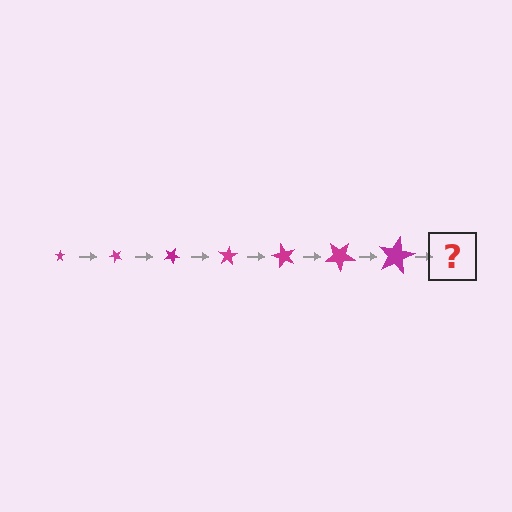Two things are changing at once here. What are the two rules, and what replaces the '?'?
The two rules are that the star grows larger each step and it rotates 50 degrees each step. The '?' should be a star, larger than the previous one and rotated 350 degrees from the start.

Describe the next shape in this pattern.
It should be a star, larger than the previous one and rotated 350 degrees from the start.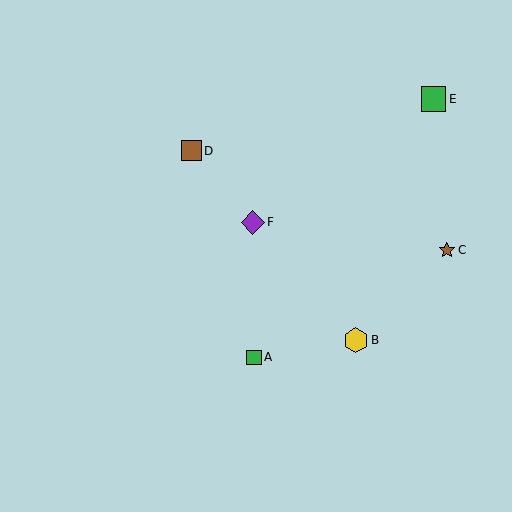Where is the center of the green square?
The center of the green square is at (433, 99).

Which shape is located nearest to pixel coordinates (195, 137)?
The brown square (labeled D) at (191, 151) is nearest to that location.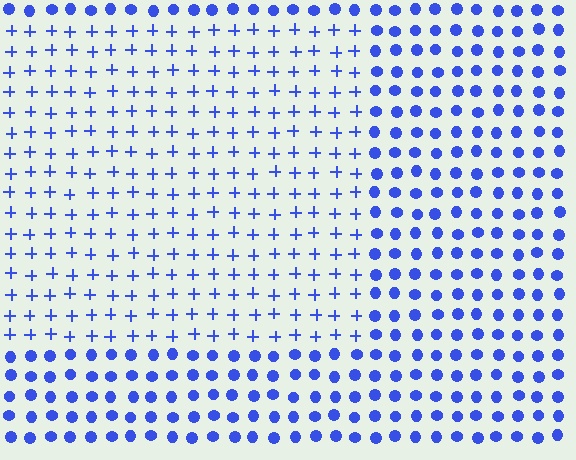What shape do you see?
I see a rectangle.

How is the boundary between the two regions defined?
The boundary is defined by a change in element shape: plus signs inside vs. circles outside. All elements share the same color and spacing.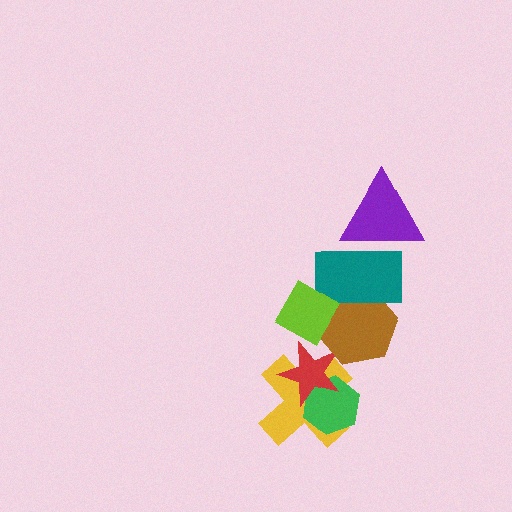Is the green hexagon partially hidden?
Yes, it is partially covered by another shape.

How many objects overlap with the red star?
4 objects overlap with the red star.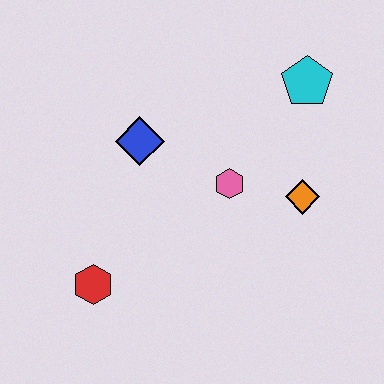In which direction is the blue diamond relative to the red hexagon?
The blue diamond is above the red hexagon.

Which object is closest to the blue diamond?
The pink hexagon is closest to the blue diamond.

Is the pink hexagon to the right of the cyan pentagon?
No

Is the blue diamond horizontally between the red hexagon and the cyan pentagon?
Yes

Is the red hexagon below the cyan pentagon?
Yes